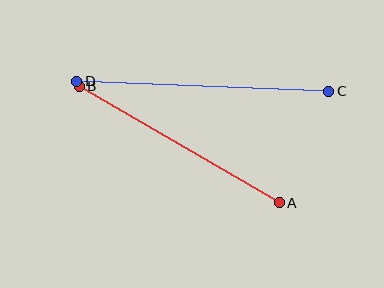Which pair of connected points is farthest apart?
Points C and D are farthest apart.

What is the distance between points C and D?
The distance is approximately 252 pixels.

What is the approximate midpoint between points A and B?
The midpoint is at approximately (179, 144) pixels.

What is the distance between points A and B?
The distance is approximately 231 pixels.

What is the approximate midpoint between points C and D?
The midpoint is at approximately (203, 86) pixels.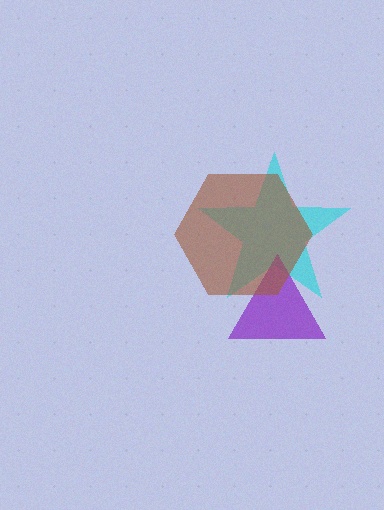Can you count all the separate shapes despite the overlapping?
Yes, there are 3 separate shapes.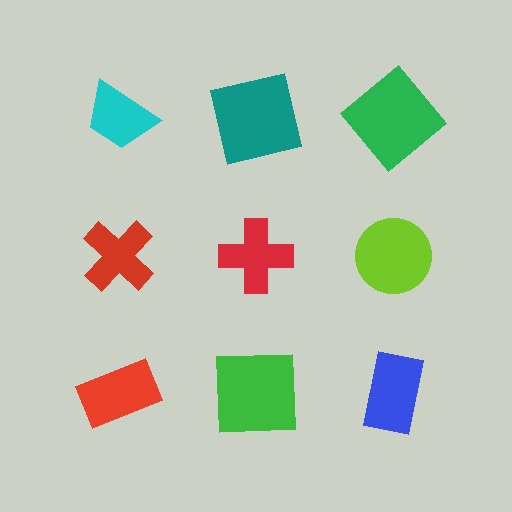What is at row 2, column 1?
A red cross.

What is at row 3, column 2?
A green square.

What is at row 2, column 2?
A red cross.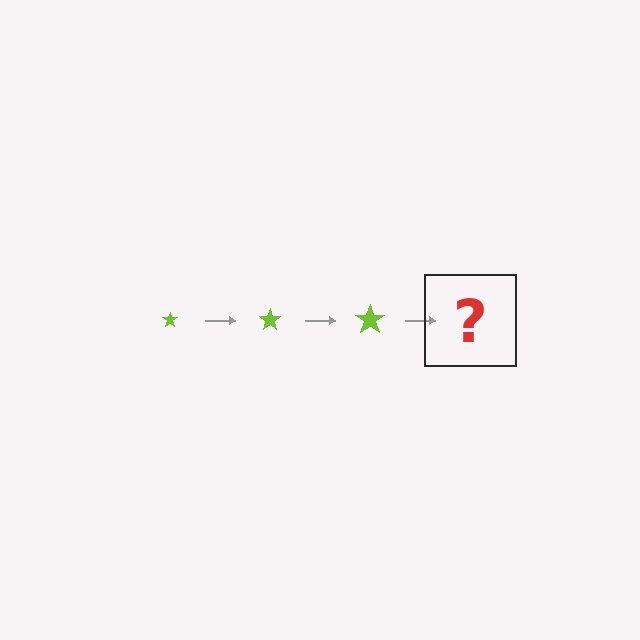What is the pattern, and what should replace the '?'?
The pattern is that the star gets progressively larger each step. The '?' should be a lime star, larger than the previous one.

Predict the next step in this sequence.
The next step is a lime star, larger than the previous one.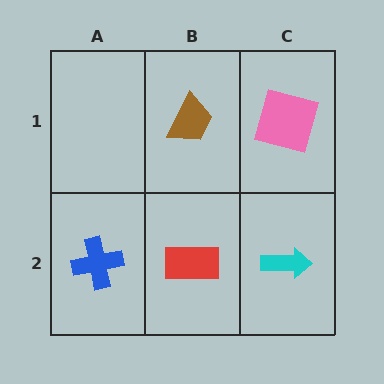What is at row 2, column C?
A cyan arrow.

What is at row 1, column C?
A pink square.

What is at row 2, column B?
A red rectangle.